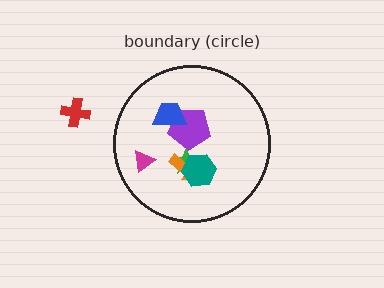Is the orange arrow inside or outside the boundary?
Inside.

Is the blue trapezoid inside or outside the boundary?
Inside.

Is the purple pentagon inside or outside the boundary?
Inside.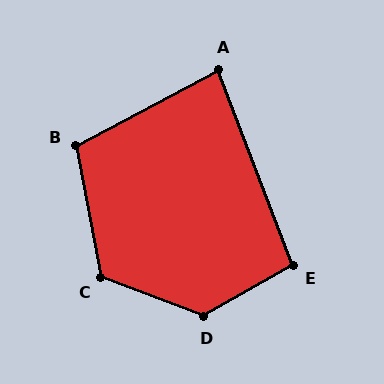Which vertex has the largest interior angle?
D, at approximately 130 degrees.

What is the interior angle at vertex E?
Approximately 99 degrees (obtuse).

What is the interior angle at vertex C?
Approximately 122 degrees (obtuse).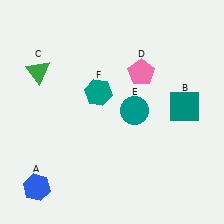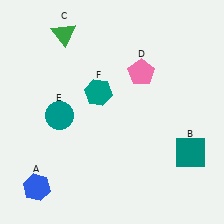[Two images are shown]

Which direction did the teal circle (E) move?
The teal circle (E) moved left.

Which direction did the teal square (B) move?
The teal square (B) moved down.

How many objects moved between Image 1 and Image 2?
3 objects moved between the two images.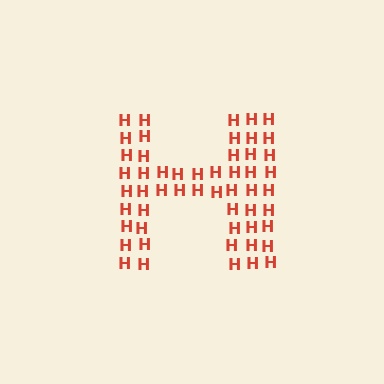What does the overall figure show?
The overall figure shows the letter H.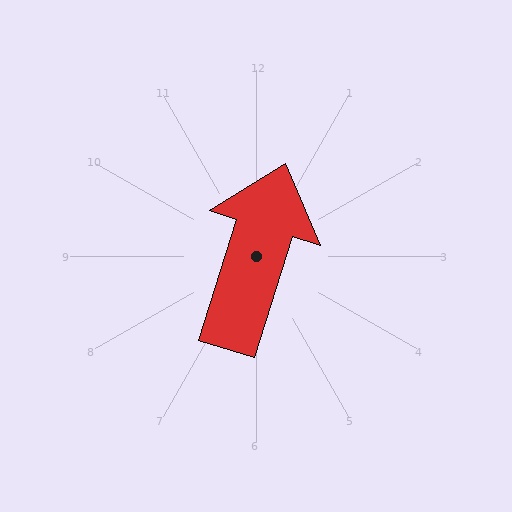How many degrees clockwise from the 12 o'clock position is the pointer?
Approximately 18 degrees.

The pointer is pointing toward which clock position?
Roughly 1 o'clock.